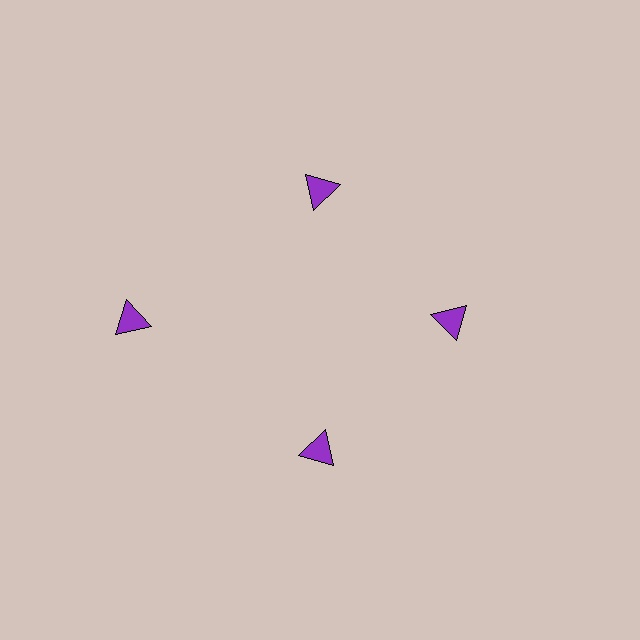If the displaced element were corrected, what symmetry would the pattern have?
It would have 4-fold rotational symmetry — the pattern would map onto itself every 90 degrees.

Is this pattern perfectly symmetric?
No. The 4 purple triangles are arranged in a ring, but one element near the 9 o'clock position is pushed outward from the center, breaking the 4-fold rotational symmetry.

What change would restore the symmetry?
The symmetry would be restored by moving it inward, back onto the ring so that all 4 triangles sit at equal angles and equal distance from the center.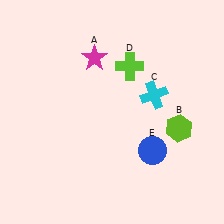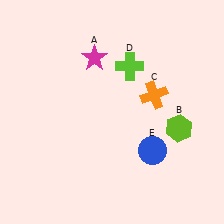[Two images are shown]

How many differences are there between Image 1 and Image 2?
There is 1 difference between the two images.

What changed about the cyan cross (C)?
In Image 1, C is cyan. In Image 2, it changed to orange.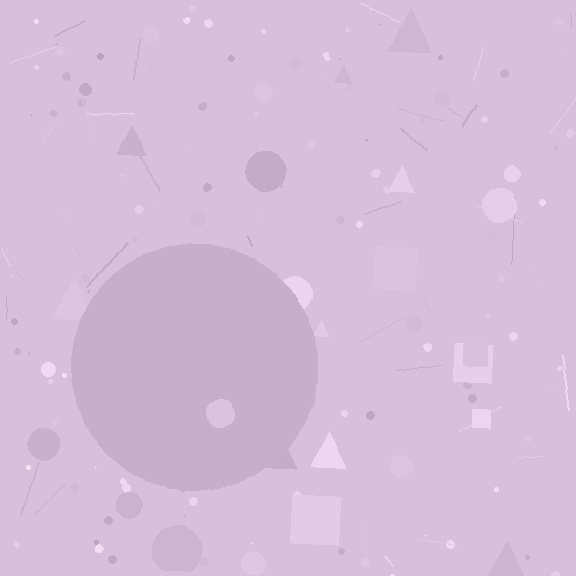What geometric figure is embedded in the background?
A circle is embedded in the background.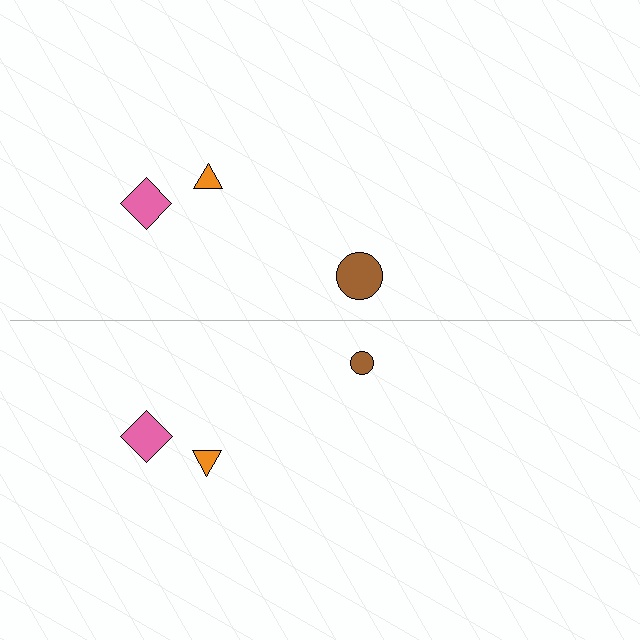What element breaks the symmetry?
The brown circle on the bottom side has a different size than its mirror counterpart.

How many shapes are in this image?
There are 6 shapes in this image.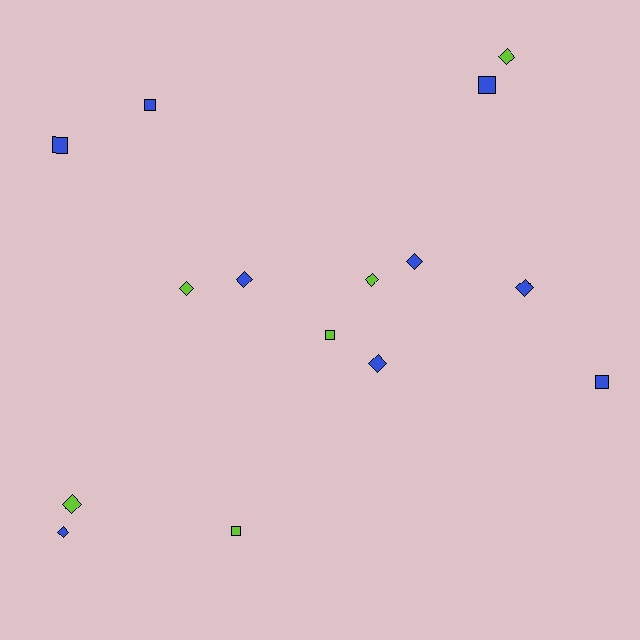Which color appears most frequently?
Blue, with 9 objects.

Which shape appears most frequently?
Diamond, with 9 objects.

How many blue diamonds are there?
There are 5 blue diamonds.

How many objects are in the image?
There are 15 objects.